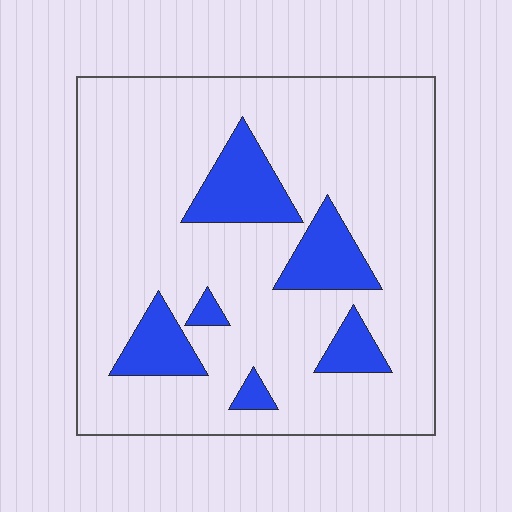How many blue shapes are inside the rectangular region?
6.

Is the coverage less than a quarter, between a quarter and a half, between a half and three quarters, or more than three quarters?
Less than a quarter.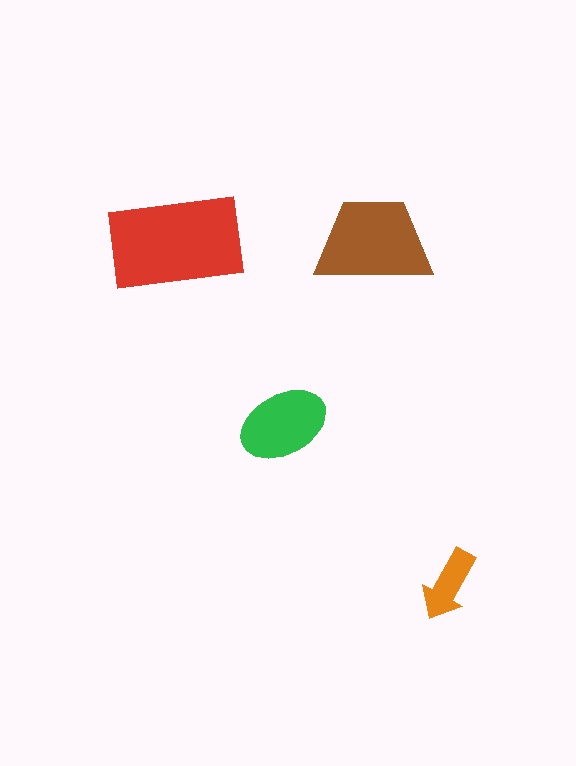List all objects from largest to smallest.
The red rectangle, the brown trapezoid, the green ellipse, the orange arrow.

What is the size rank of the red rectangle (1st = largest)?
1st.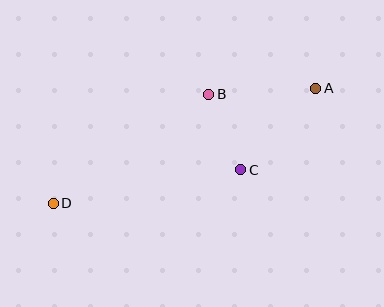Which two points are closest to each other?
Points B and C are closest to each other.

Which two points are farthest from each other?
Points A and D are farthest from each other.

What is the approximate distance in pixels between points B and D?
The distance between B and D is approximately 190 pixels.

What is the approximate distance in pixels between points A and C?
The distance between A and C is approximately 111 pixels.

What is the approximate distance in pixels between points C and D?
The distance between C and D is approximately 191 pixels.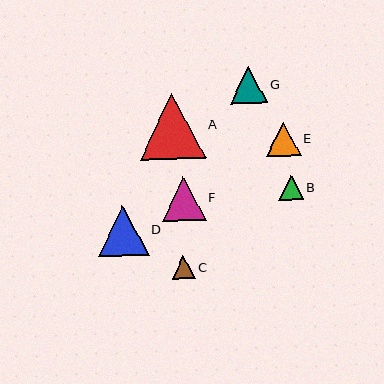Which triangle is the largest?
Triangle A is the largest with a size of approximately 65 pixels.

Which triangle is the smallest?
Triangle C is the smallest with a size of approximately 23 pixels.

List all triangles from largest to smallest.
From largest to smallest: A, D, F, G, E, B, C.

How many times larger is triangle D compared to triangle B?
Triangle D is approximately 2.0 times the size of triangle B.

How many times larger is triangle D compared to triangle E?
Triangle D is approximately 1.5 times the size of triangle E.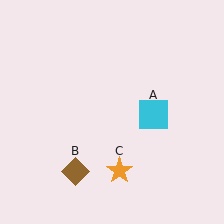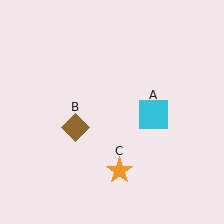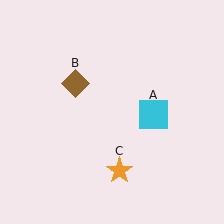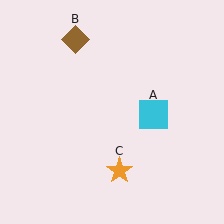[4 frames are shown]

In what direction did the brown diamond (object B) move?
The brown diamond (object B) moved up.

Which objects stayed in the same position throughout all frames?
Cyan square (object A) and orange star (object C) remained stationary.